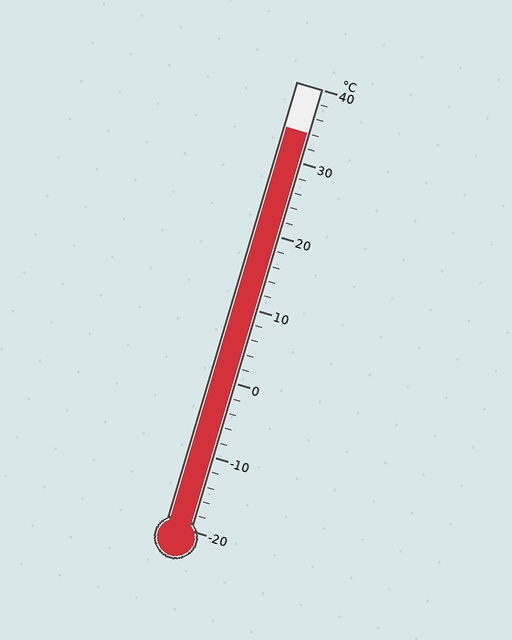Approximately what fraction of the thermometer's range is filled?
The thermometer is filled to approximately 90% of its range.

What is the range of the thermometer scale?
The thermometer scale ranges from -20°C to 40°C.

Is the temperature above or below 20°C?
The temperature is above 20°C.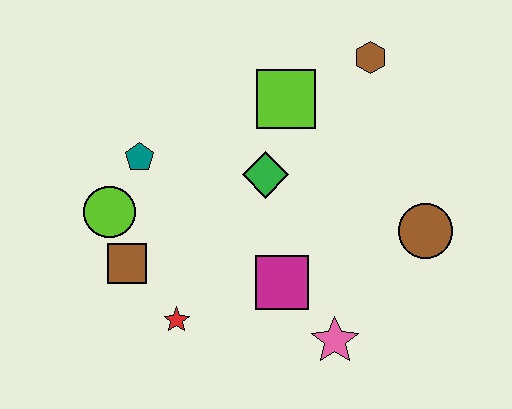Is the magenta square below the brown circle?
Yes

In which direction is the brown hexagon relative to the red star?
The brown hexagon is above the red star.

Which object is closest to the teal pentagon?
The lime circle is closest to the teal pentagon.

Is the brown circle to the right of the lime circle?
Yes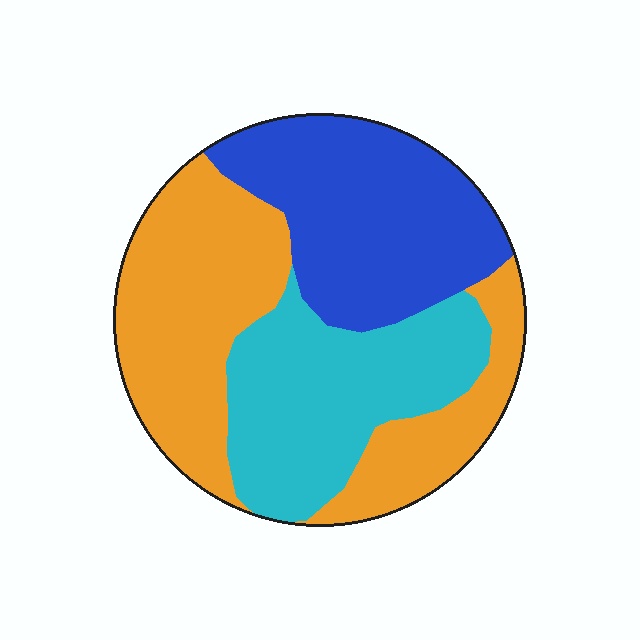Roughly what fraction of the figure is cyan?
Cyan covers around 30% of the figure.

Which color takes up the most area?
Orange, at roughly 40%.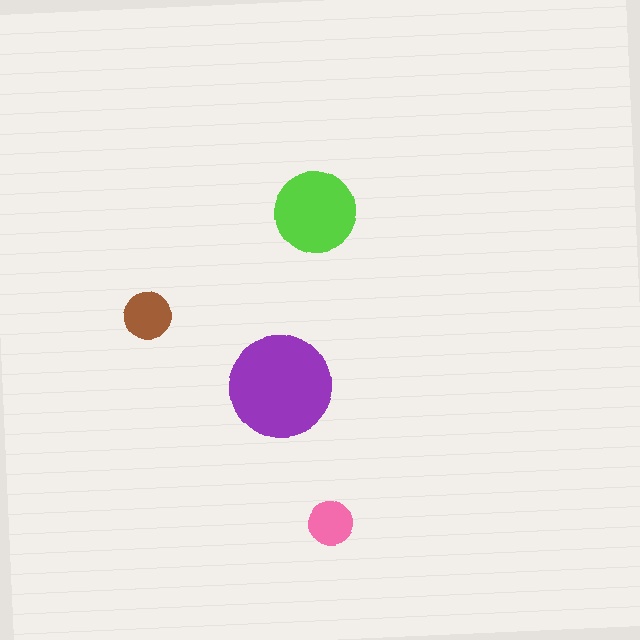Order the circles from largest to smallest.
the purple one, the lime one, the brown one, the pink one.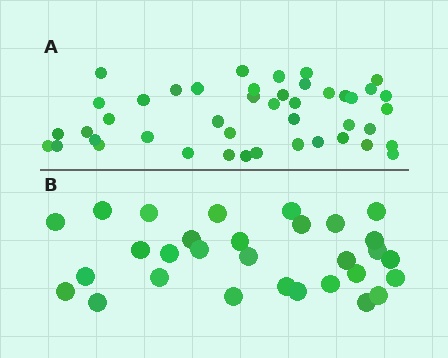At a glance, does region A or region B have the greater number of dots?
Region A (the top region) has more dots.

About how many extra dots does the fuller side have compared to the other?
Region A has approximately 15 more dots than region B.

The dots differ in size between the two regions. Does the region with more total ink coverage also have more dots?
No. Region B has more total ink coverage because its dots are larger, but region A actually contains more individual dots. Total area can be misleading — the number of items is what matters here.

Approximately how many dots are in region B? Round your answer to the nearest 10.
About 30 dots.